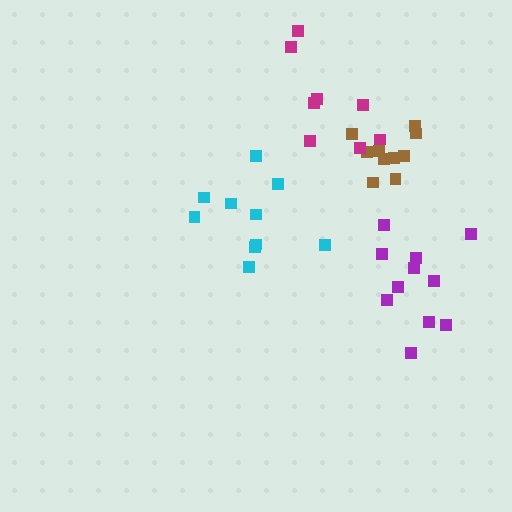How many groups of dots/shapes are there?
There are 4 groups.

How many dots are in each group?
Group 1: 11 dots, Group 2: 10 dots, Group 3: 10 dots, Group 4: 8 dots (39 total).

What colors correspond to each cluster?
The clusters are colored: purple, cyan, brown, magenta.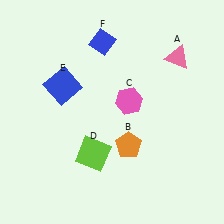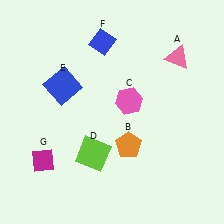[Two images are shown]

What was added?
A magenta diamond (G) was added in Image 2.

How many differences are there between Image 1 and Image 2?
There is 1 difference between the two images.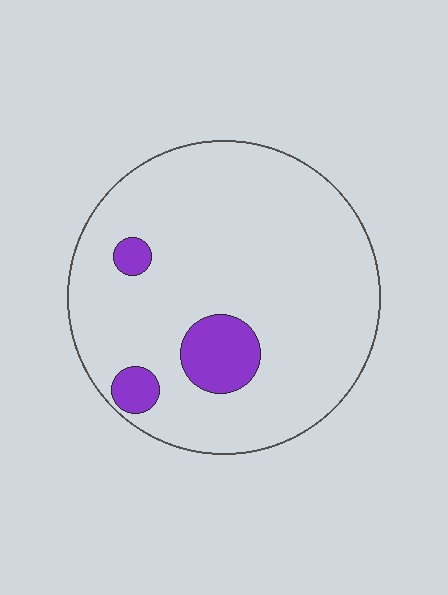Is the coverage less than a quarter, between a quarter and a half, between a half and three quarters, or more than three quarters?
Less than a quarter.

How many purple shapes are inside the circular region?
3.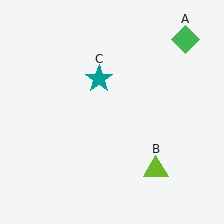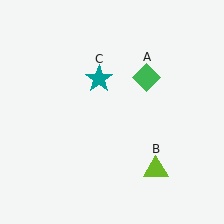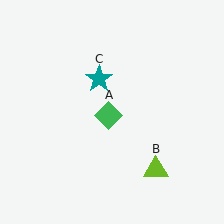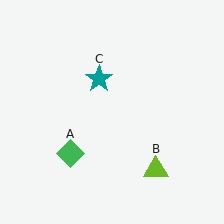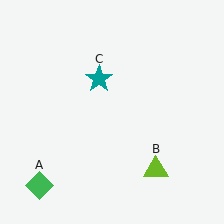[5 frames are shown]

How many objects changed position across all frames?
1 object changed position: green diamond (object A).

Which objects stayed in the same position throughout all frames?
Lime triangle (object B) and teal star (object C) remained stationary.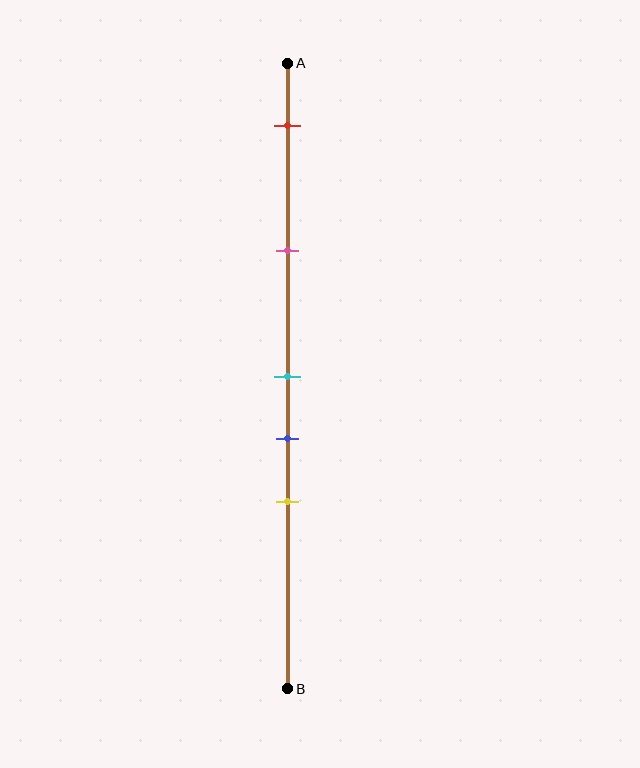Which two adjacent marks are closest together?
The cyan and blue marks are the closest adjacent pair.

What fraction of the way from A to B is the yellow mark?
The yellow mark is approximately 70% (0.7) of the way from A to B.